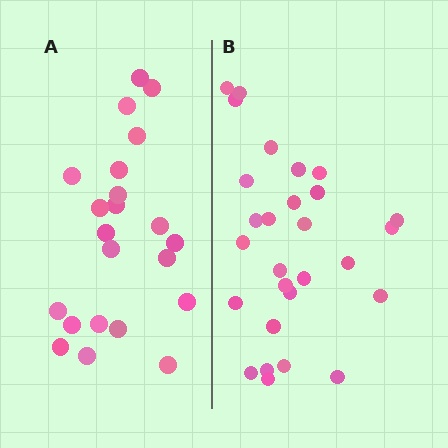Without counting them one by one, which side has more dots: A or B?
Region B (the right region) has more dots.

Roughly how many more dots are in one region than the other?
Region B has about 6 more dots than region A.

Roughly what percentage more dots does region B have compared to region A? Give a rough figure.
About 25% more.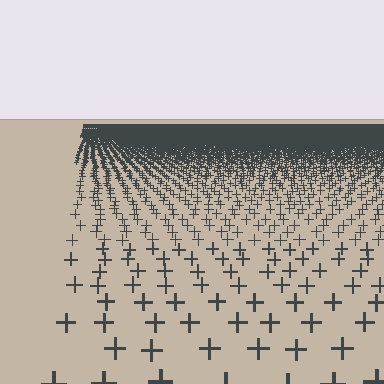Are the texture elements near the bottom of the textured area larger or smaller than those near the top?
Larger. Near the bottom, elements are closer to the viewer and appear at a bigger on-screen size.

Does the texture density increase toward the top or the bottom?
Density increases toward the top.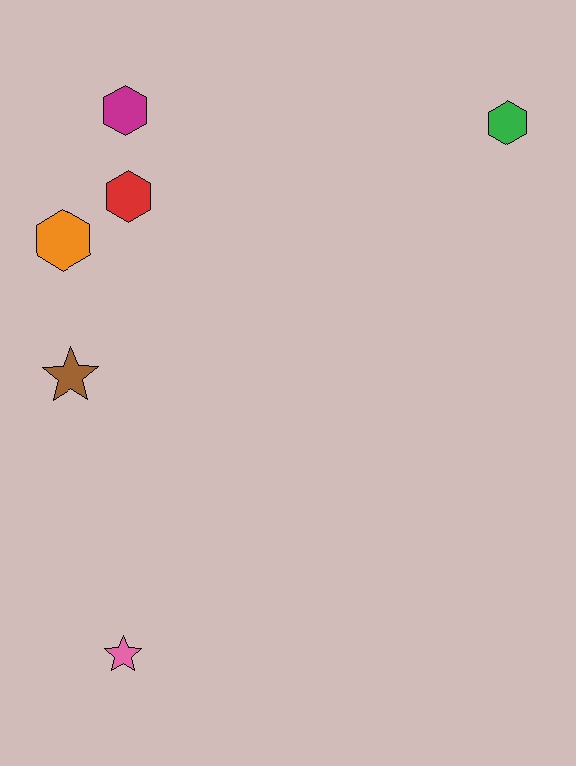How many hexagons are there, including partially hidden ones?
There are 4 hexagons.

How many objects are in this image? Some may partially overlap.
There are 6 objects.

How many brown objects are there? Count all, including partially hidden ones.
There is 1 brown object.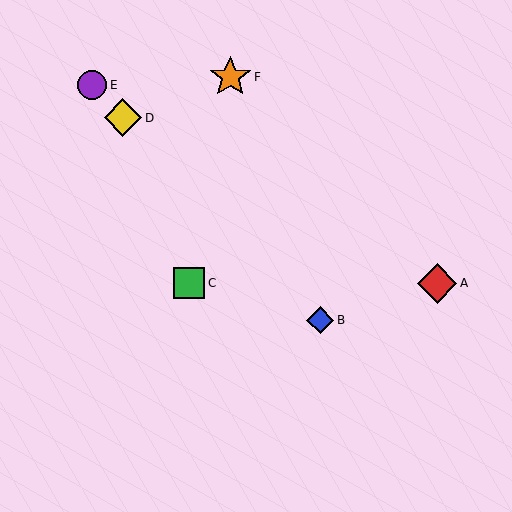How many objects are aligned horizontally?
2 objects (A, C) are aligned horizontally.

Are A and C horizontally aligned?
Yes, both are at y≈283.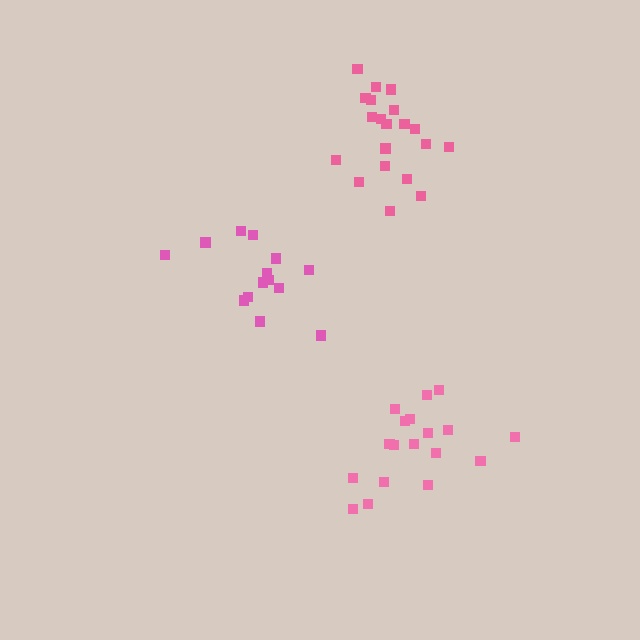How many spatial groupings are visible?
There are 3 spatial groupings.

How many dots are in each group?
Group 1: 18 dots, Group 2: 20 dots, Group 3: 14 dots (52 total).